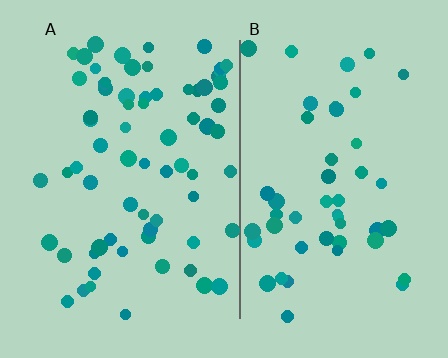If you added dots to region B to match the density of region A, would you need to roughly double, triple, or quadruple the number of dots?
Approximately double.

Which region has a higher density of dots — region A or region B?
A (the left).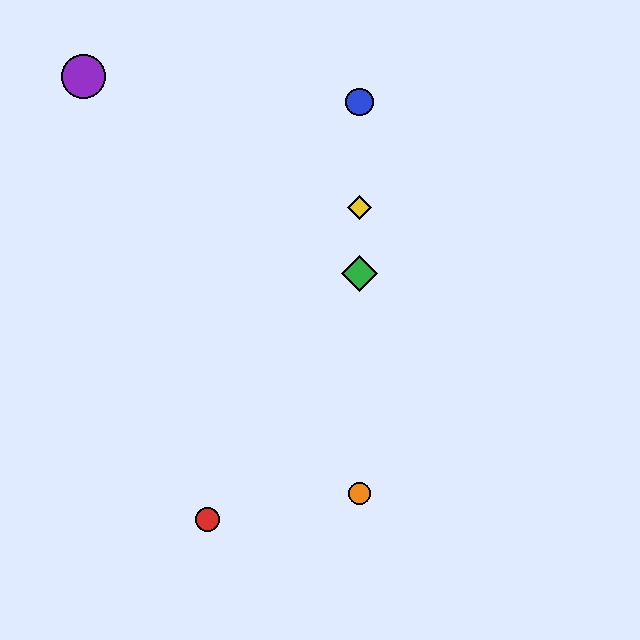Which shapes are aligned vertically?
The blue circle, the green diamond, the yellow diamond, the orange circle are aligned vertically.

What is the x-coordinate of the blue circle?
The blue circle is at x≈360.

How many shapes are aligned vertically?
4 shapes (the blue circle, the green diamond, the yellow diamond, the orange circle) are aligned vertically.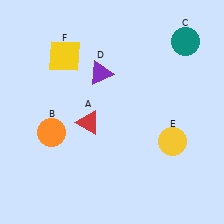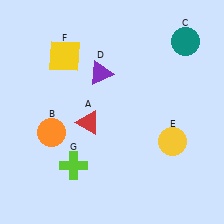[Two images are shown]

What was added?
A lime cross (G) was added in Image 2.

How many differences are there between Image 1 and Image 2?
There is 1 difference between the two images.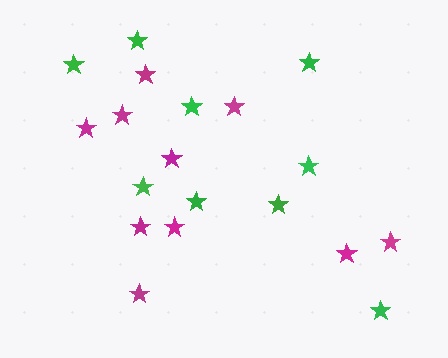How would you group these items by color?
There are 2 groups: one group of green stars (9) and one group of magenta stars (10).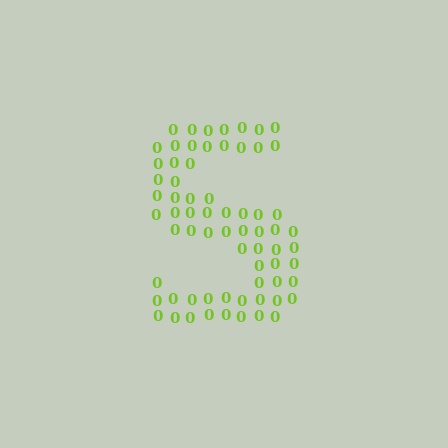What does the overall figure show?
The overall figure shows the letter S.